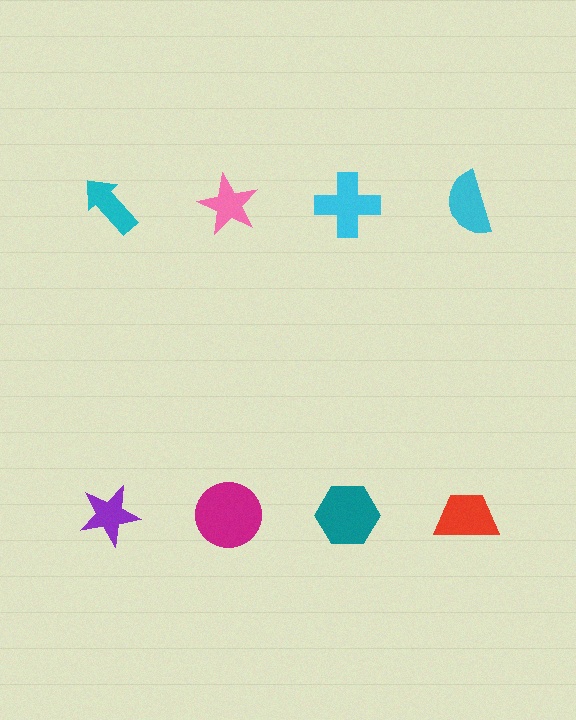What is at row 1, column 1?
A cyan arrow.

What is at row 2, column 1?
A purple star.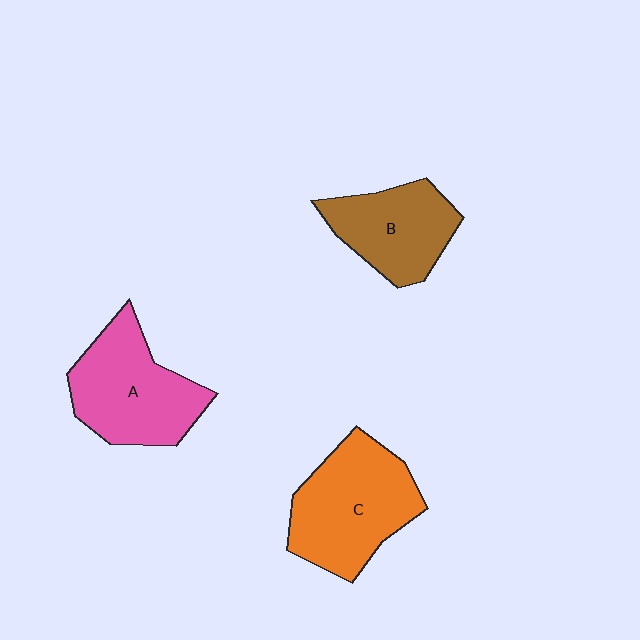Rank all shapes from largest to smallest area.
From largest to smallest: C (orange), A (pink), B (brown).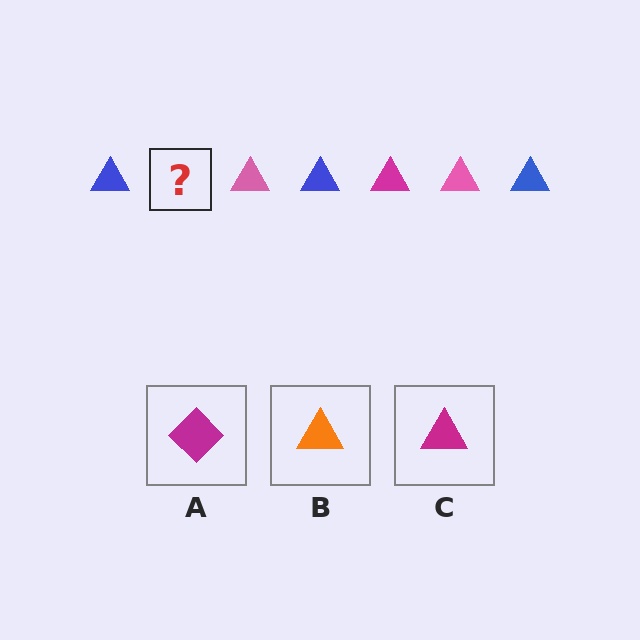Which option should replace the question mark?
Option C.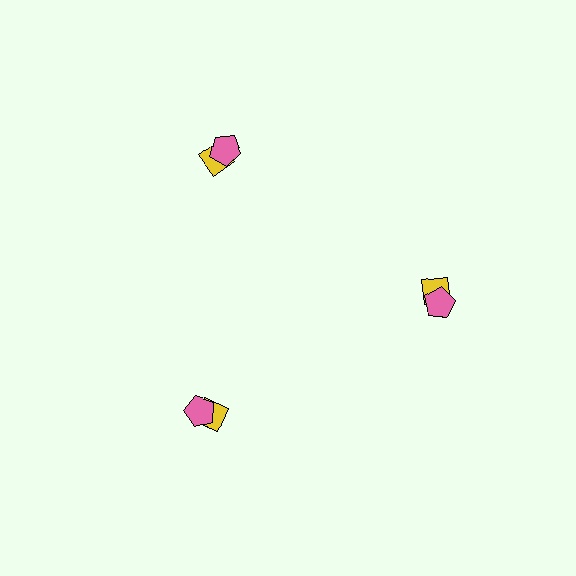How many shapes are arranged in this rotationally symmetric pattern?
There are 6 shapes, arranged in 3 groups of 2.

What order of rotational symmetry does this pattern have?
This pattern has 3-fold rotational symmetry.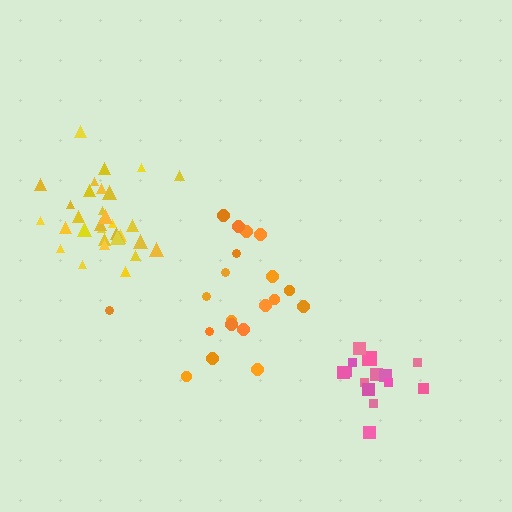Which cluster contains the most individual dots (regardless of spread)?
Yellow (32).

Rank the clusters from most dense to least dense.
pink, yellow, orange.